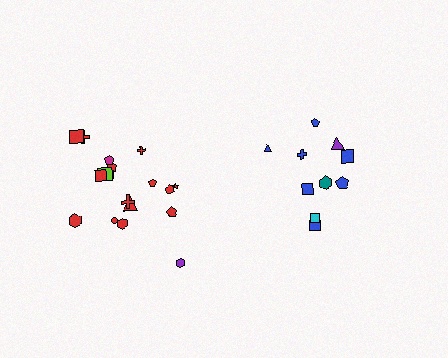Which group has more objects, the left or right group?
The left group.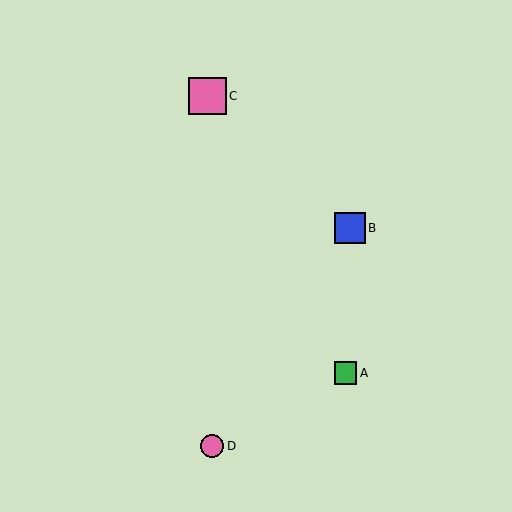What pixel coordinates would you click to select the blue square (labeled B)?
Click at (350, 228) to select the blue square B.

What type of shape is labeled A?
Shape A is a green square.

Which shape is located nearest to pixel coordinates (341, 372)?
The green square (labeled A) at (345, 373) is nearest to that location.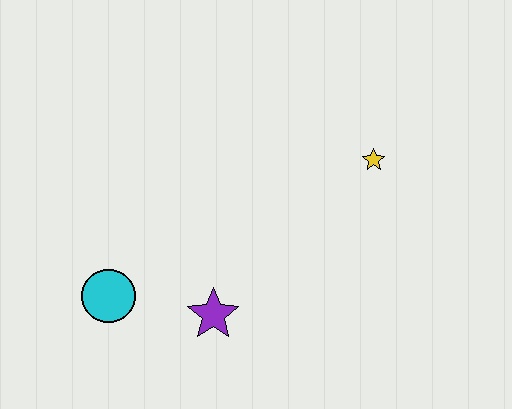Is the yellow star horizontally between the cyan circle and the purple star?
No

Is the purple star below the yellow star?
Yes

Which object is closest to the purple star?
The cyan circle is closest to the purple star.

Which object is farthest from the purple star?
The yellow star is farthest from the purple star.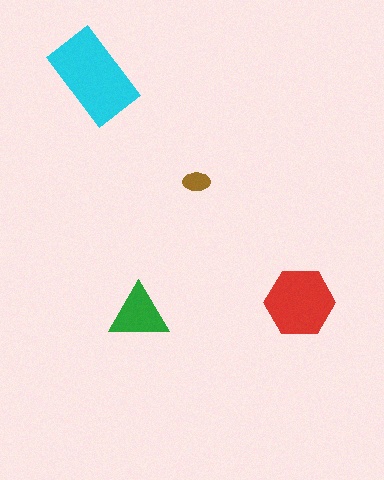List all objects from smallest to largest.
The brown ellipse, the green triangle, the red hexagon, the cyan rectangle.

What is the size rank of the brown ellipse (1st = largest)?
4th.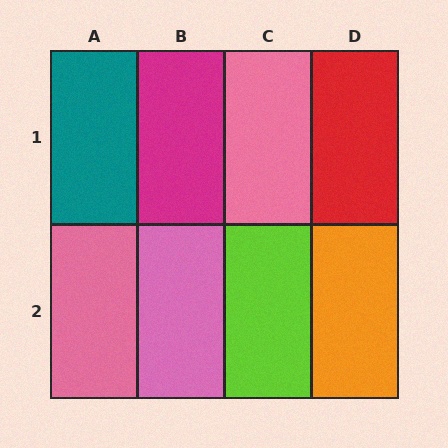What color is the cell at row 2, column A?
Pink.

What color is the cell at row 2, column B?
Pink.